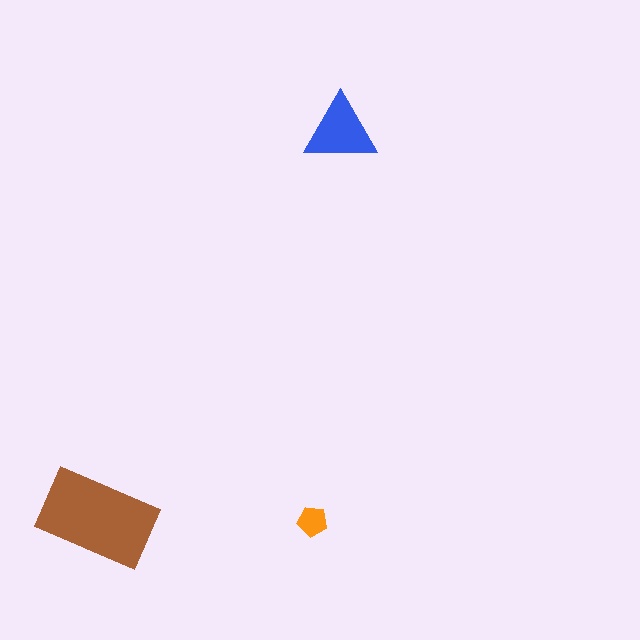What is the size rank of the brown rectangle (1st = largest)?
1st.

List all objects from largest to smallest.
The brown rectangle, the blue triangle, the orange pentagon.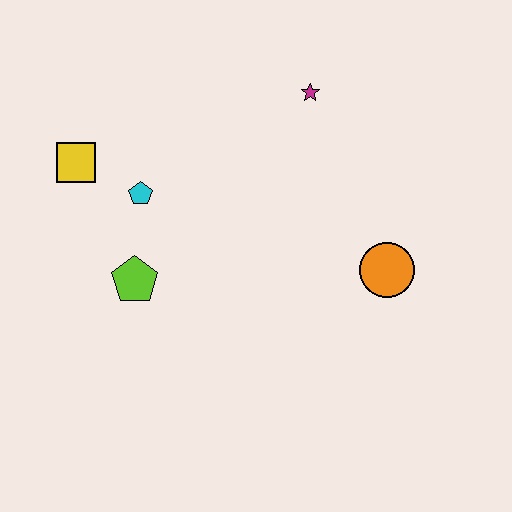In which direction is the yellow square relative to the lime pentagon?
The yellow square is above the lime pentagon.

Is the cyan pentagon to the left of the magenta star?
Yes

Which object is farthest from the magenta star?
The lime pentagon is farthest from the magenta star.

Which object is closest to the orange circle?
The magenta star is closest to the orange circle.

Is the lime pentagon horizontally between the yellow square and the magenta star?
Yes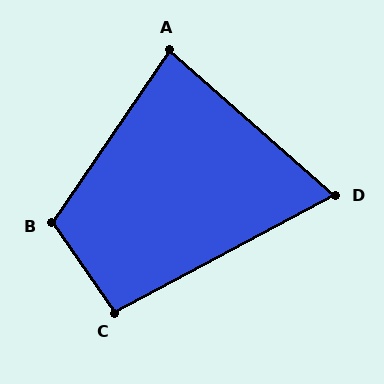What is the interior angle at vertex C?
Approximately 97 degrees (obtuse).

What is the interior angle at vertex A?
Approximately 83 degrees (acute).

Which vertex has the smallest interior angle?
D, at approximately 69 degrees.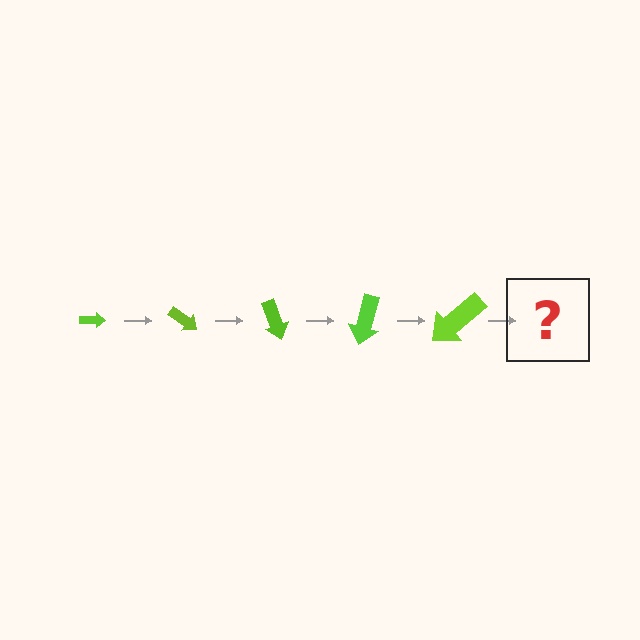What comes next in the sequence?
The next element should be an arrow, larger than the previous one and rotated 175 degrees from the start.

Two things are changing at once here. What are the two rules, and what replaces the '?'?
The two rules are that the arrow grows larger each step and it rotates 35 degrees each step. The '?' should be an arrow, larger than the previous one and rotated 175 degrees from the start.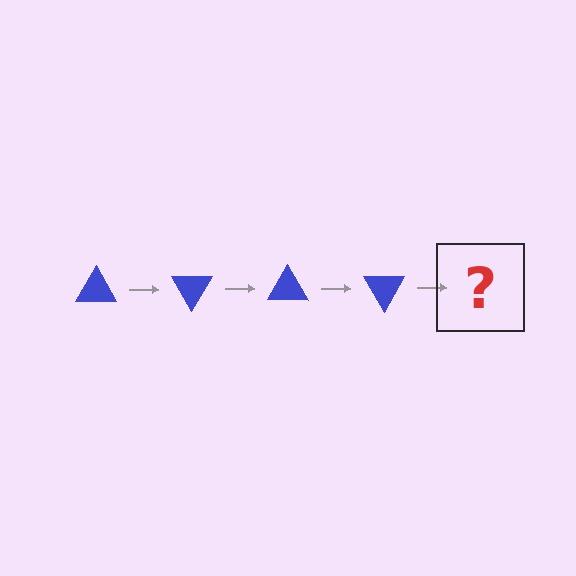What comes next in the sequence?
The next element should be a blue triangle rotated 240 degrees.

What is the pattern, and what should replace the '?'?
The pattern is that the triangle rotates 60 degrees each step. The '?' should be a blue triangle rotated 240 degrees.